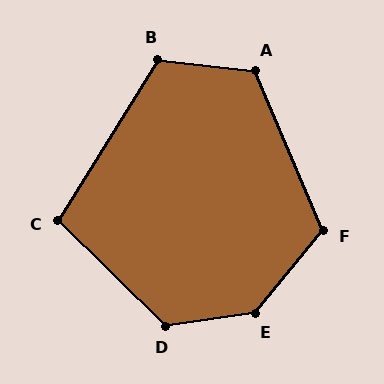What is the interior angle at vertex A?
Approximately 119 degrees (obtuse).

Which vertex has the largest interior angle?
E, at approximately 138 degrees.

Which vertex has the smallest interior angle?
C, at approximately 103 degrees.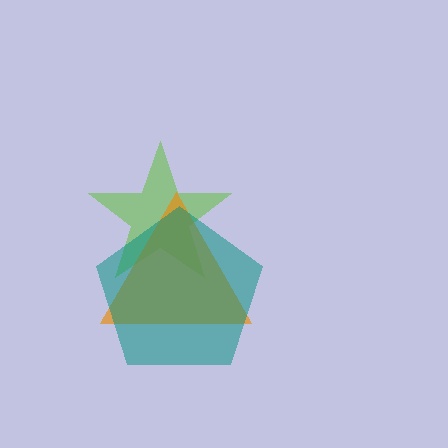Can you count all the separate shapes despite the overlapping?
Yes, there are 3 separate shapes.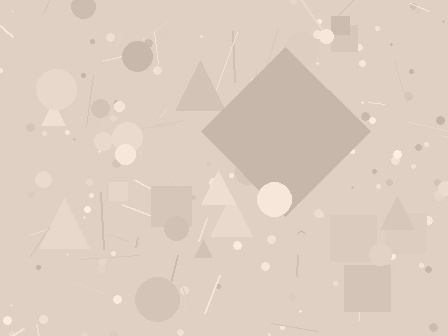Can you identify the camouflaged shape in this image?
The camouflaged shape is a diamond.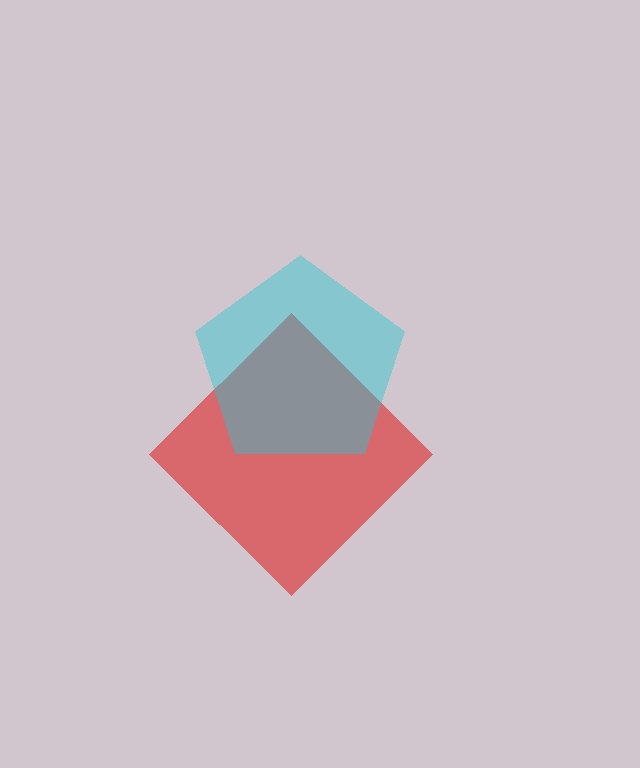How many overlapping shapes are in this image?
There are 2 overlapping shapes in the image.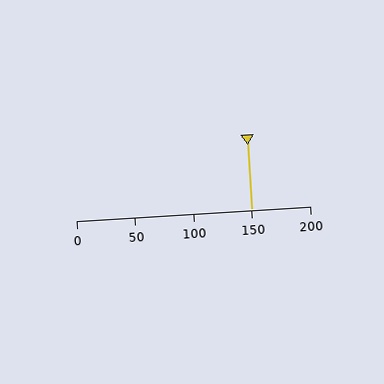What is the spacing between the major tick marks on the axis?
The major ticks are spaced 50 apart.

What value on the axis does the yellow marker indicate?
The marker indicates approximately 150.